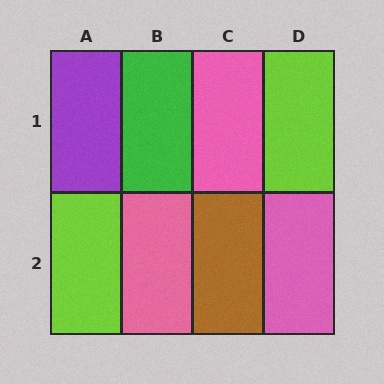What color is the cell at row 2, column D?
Pink.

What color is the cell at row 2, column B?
Pink.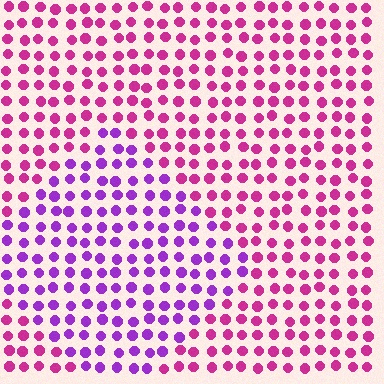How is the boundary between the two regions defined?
The boundary is defined purely by a slight shift in hue (about 39 degrees). Spacing, size, and orientation are identical on both sides.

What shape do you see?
I see a diamond.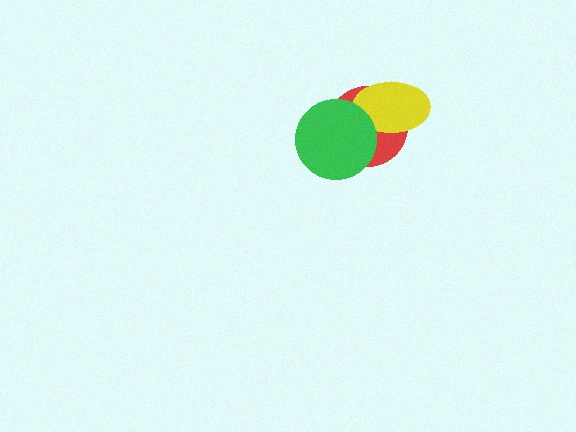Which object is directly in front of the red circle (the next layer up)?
The yellow ellipse is directly in front of the red circle.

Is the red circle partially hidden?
Yes, it is partially covered by another shape.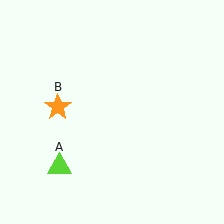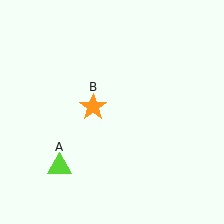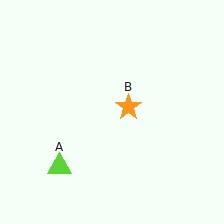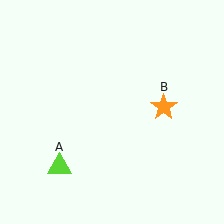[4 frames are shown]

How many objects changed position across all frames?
1 object changed position: orange star (object B).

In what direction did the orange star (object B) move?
The orange star (object B) moved right.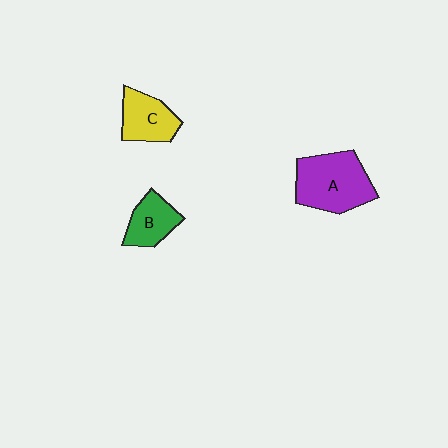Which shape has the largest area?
Shape A (purple).